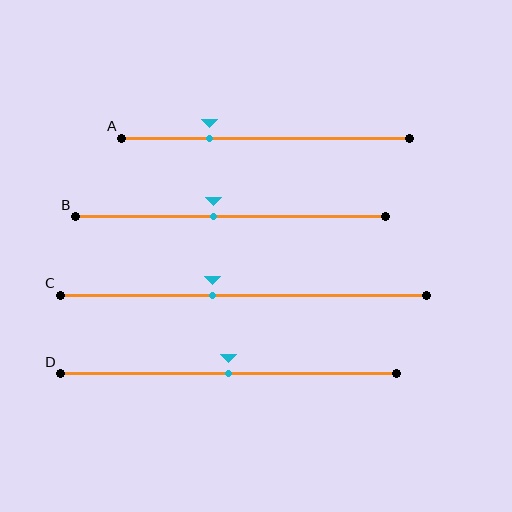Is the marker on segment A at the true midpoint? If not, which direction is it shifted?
No, the marker on segment A is shifted to the left by about 19% of the segment length.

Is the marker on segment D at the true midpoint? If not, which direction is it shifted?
Yes, the marker on segment D is at the true midpoint.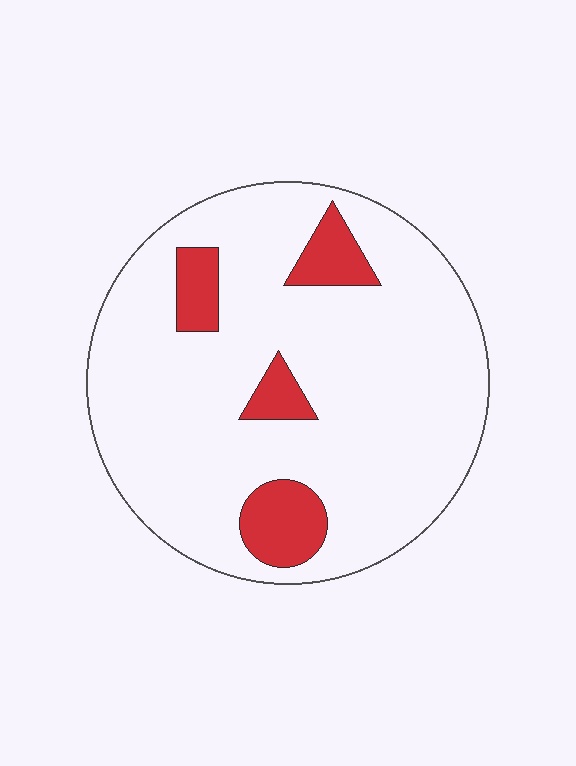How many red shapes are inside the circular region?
4.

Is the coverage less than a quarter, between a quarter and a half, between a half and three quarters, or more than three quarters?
Less than a quarter.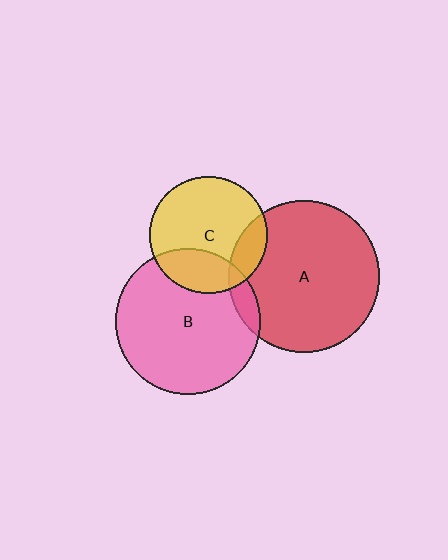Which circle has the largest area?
Circle A (red).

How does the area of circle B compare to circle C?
Approximately 1.5 times.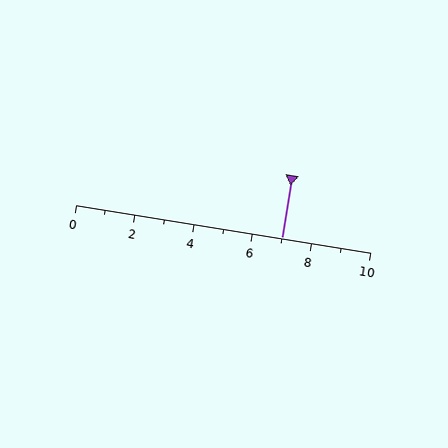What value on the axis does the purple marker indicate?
The marker indicates approximately 7.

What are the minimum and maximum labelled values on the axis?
The axis runs from 0 to 10.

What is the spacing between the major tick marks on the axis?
The major ticks are spaced 2 apart.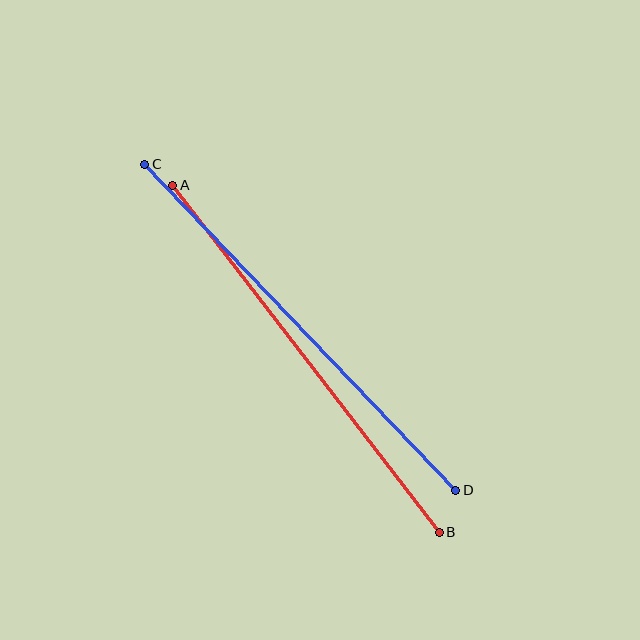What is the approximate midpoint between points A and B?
The midpoint is at approximately (306, 359) pixels.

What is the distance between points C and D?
The distance is approximately 450 pixels.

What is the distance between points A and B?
The distance is approximately 437 pixels.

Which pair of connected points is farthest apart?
Points C and D are farthest apart.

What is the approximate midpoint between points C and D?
The midpoint is at approximately (300, 327) pixels.